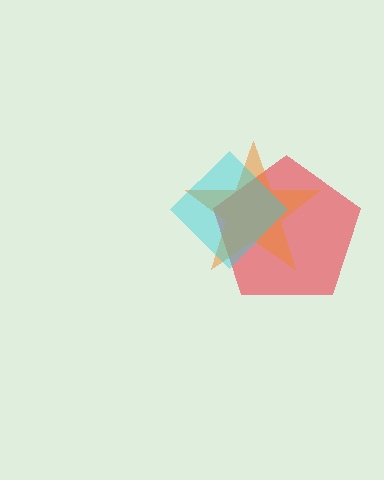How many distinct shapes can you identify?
There are 3 distinct shapes: a red pentagon, an orange star, a cyan diamond.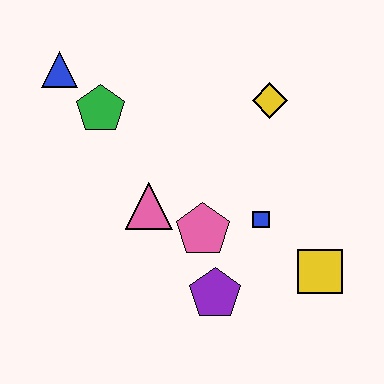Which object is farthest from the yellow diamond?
The blue triangle is farthest from the yellow diamond.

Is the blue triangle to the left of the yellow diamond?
Yes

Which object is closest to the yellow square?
The blue square is closest to the yellow square.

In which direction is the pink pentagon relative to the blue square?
The pink pentagon is to the left of the blue square.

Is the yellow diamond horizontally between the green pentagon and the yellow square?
Yes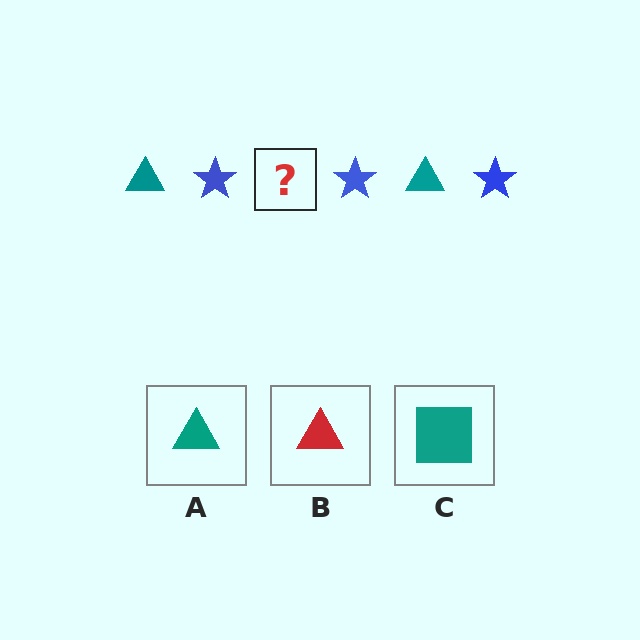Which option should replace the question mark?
Option A.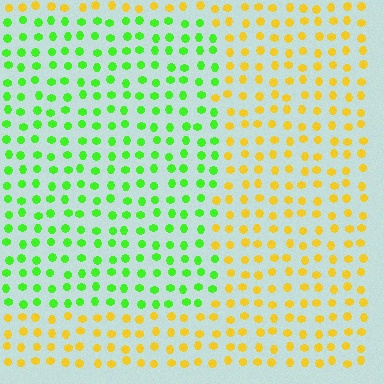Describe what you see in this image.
The image is filled with small yellow elements in a uniform arrangement. A rectangle-shaped region is visible where the elements are tinted to a slightly different hue, forming a subtle color boundary.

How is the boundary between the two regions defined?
The boundary is defined purely by a slight shift in hue (about 64 degrees). Spacing, size, and orientation are identical on both sides.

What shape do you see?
I see a rectangle.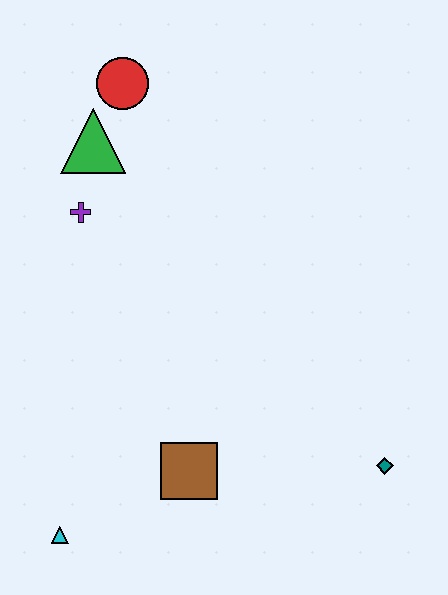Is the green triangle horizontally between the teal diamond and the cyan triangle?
Yes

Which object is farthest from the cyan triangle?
The red circle is farthest from the cyan triangle.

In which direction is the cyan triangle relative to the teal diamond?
The cyan triangle is to the left of the teal diamond.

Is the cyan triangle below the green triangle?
Yes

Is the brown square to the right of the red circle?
Yes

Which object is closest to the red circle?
The green triangle is closest to the red circle.